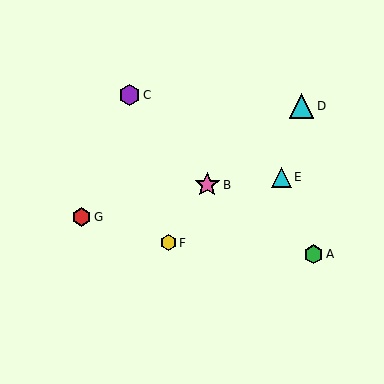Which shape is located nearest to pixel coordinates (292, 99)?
The cyan triangle (labeled D) at (302, 106) is nearest to that location.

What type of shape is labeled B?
Shape B is a pink star.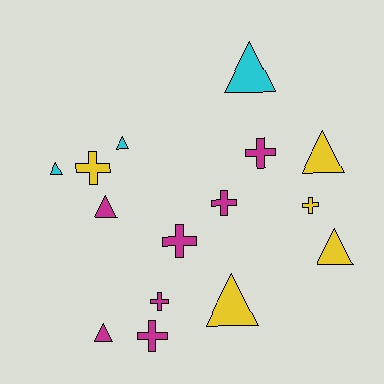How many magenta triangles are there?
There are 2 magenta triangles.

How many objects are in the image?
There are 15 objects.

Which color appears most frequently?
Magenta, with 7 objects.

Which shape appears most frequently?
Triangle, with 8 objects.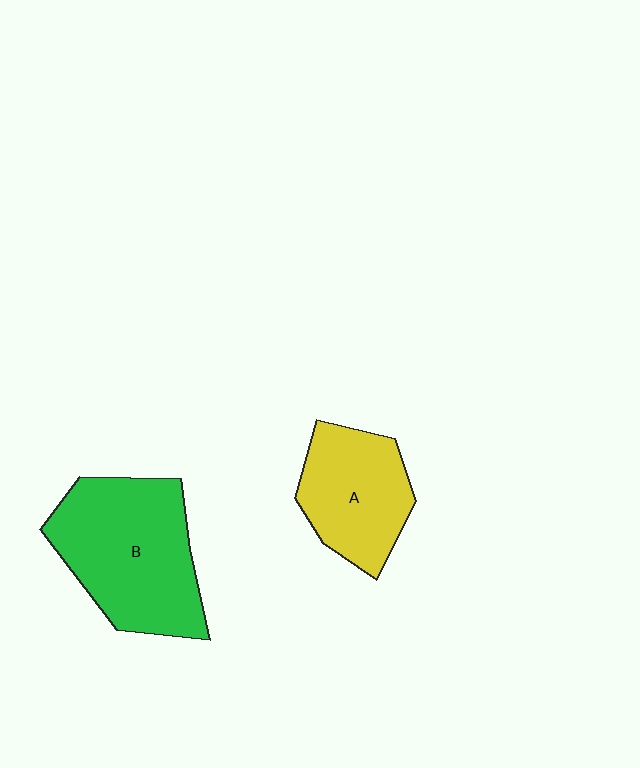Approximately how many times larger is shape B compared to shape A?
Approximately 1.5 times.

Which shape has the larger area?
Shape B (green).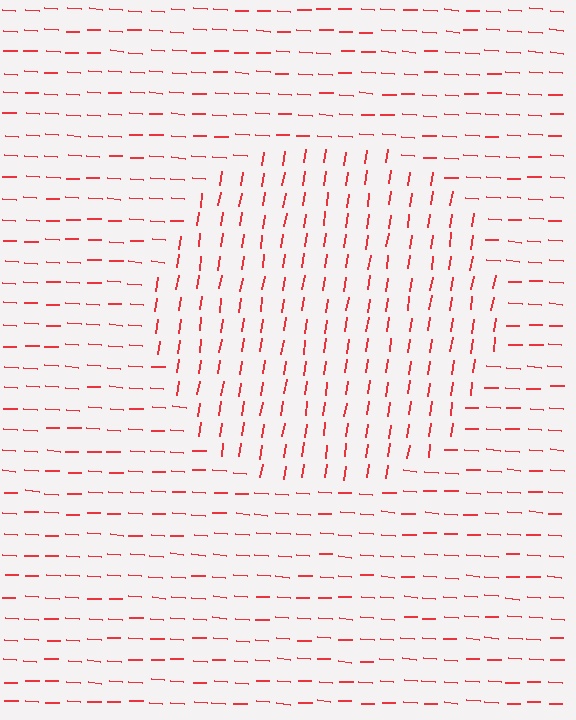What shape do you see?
I see a circle.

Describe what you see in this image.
The image is filled with small red line segments. A circle region in the image has lines oriented differently from the surrounding lines, creating a visible texture boundary.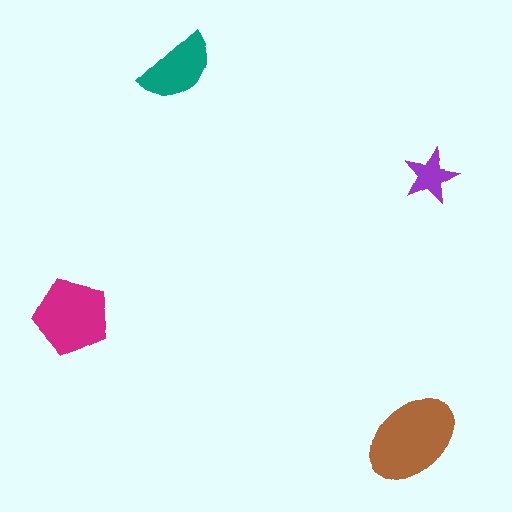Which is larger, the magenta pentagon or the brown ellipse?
The brown ellipse.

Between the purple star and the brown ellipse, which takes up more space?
The brown ellipse.